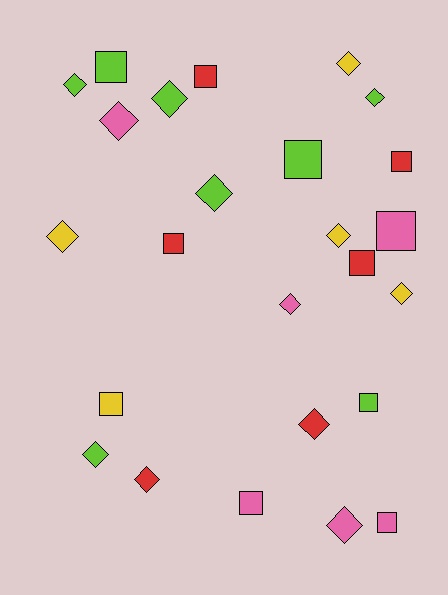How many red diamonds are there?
There are 2 red diamonds.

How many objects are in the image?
There are 25 objects.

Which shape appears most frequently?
Diamond, with 14 objects.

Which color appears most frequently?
Lime, with 8 objects.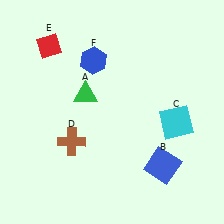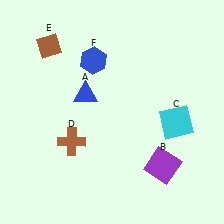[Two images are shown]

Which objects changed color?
A changed from green to blue. B changed from blue to purple. E changed from red to brown.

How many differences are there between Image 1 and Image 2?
There are 3 differences between the two images.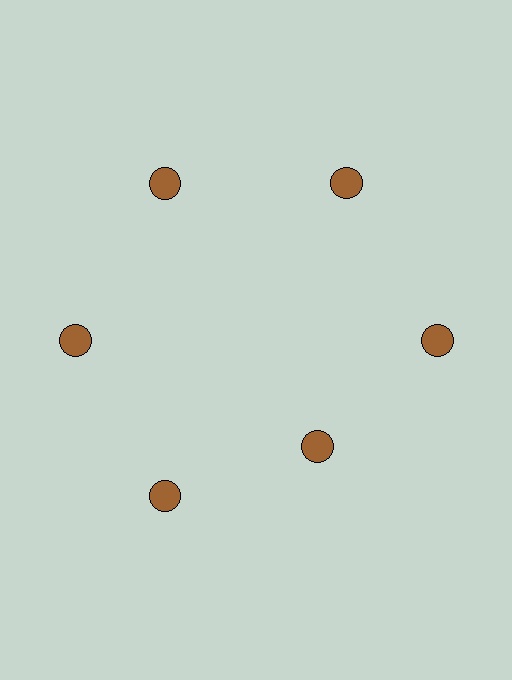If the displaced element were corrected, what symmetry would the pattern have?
It would have 6-fold rotational symmetry — the pattern would map onto itself every 60 degrees.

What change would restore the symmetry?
The symmetry would be restored by moving it outward, back onto the ring so that all 6 circles sit at equal angles and equal distance from the center.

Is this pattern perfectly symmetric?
No. The 6 brown circles are arranged in a ring, but one element near the 5 o'clock position is pulled inward toward the center, breaking the 6-fold rotational symmetry.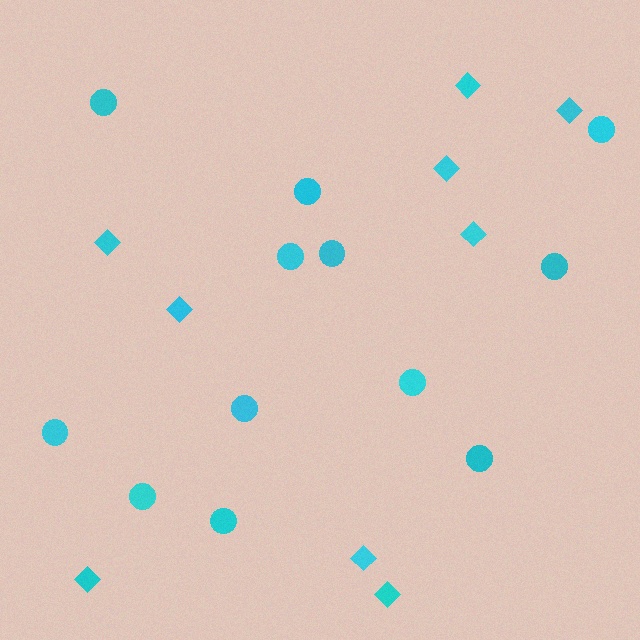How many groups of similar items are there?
There are 2 groups: one group of diamonds (9) and one group of circles (12).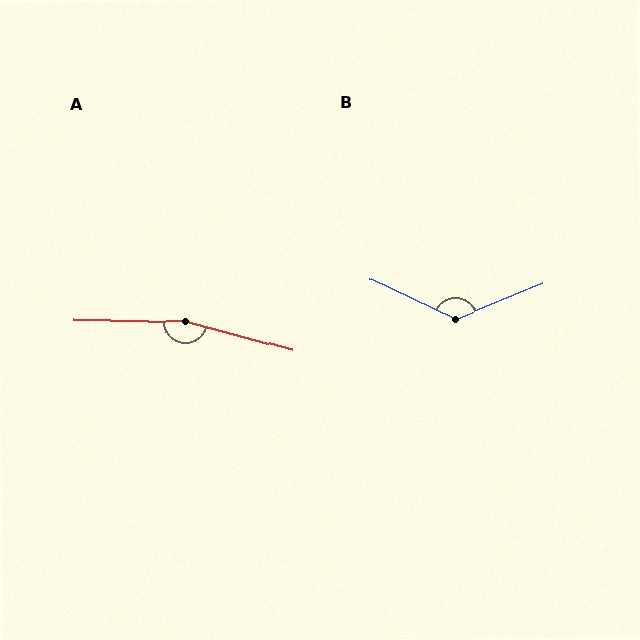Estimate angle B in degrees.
Approximately 132 degrees.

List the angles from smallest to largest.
B (132°), A (166°).